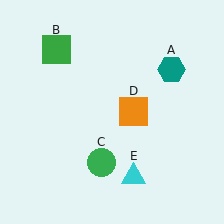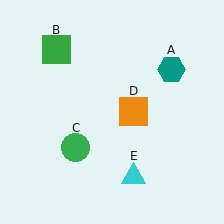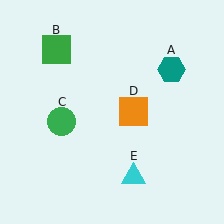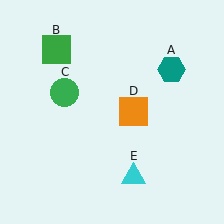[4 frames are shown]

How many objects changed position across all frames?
1 object changed position: green circle (object C).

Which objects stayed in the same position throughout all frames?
Teal hexagon (object A) and green square (object B) and orange square (object D) and cyan triangle (object E) remained stationary.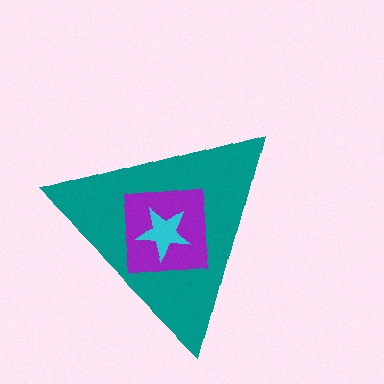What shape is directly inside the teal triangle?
The purple square.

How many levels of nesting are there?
3.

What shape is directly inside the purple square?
The cyan star.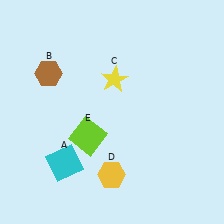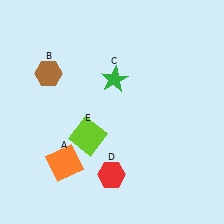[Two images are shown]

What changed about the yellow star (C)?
In Image 1, C is yellow. In Image 2, it changed to green.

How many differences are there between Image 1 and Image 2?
There are 3 differences between the two images.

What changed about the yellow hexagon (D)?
In Image 1, D is yellow. In Image 2, it changed to red.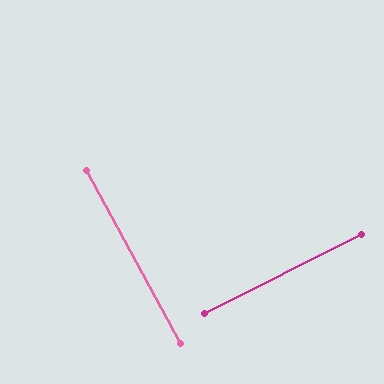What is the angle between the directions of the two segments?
Approximately 88 degrees.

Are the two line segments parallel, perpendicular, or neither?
Perpendicular — they meet at approximately 88°.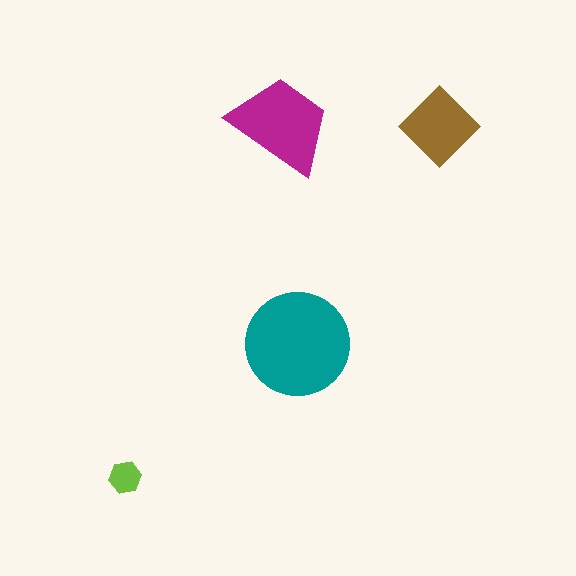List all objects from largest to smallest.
The teal circle, the magenta trapezoid, the brown diamond, the lime hexagon.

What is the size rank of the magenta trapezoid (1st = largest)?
2nd.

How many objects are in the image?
There are 4 objects in the image.